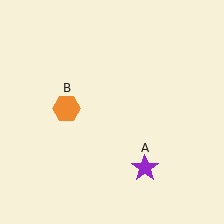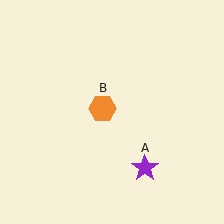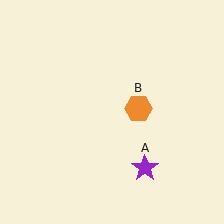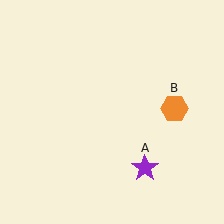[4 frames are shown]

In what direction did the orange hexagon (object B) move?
The orange hexagon (object B) moved right.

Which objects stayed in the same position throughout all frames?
Purple star (object A) remained stationary.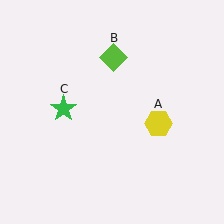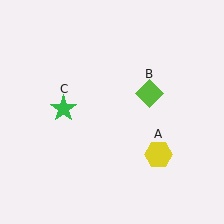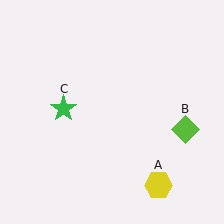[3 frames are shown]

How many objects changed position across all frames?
2 objects changed position: yellow hexagon (object A), lime diamond (object B).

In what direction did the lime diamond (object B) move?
The lime diamond (object B) moved down and to the right.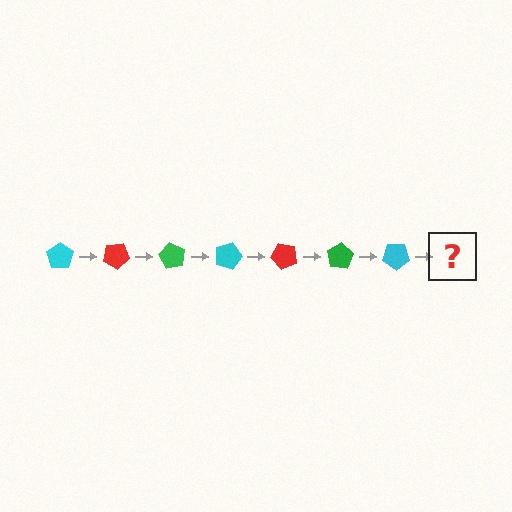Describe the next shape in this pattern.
It should be a red pentagon, rotated 210 degrees from the start.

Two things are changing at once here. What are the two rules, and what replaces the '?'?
The two rules are that it rotates 30 degrees each step and the color cycles through cyan, red, and green. The '?' should be a red pentagon, rotated 210 degrees from the start.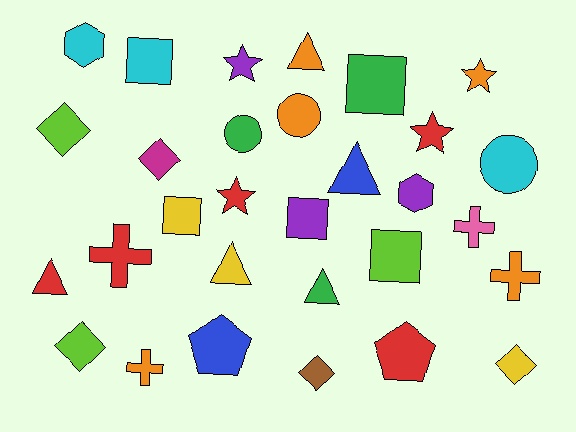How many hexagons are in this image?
There are 2 hexagons.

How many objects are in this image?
There are 30 objects.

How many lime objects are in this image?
There are 3 lime objects.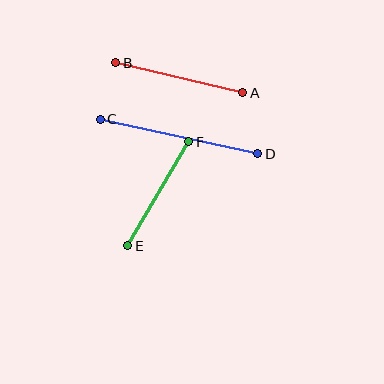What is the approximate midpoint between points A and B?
The midpoint is at approximately (179, 78) pixels.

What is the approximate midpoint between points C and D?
The midpoint is at approximately (179, 137) pixels.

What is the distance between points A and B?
The distance is approximately 131 pixels.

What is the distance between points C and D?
The distance is approximately 161 pixels.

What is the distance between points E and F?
The distance is approximately 121 pixels.